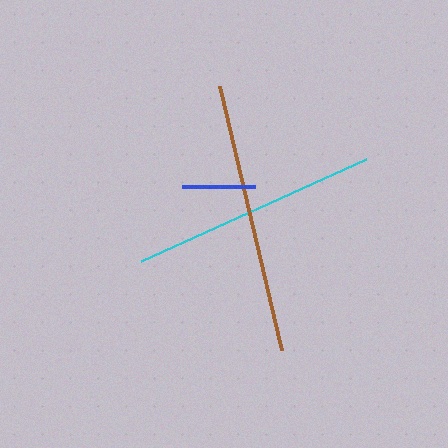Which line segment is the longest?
The brown line is the longest at approximately 271 pixels.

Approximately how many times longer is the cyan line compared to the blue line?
The cyan line is approximately 3.4 times the length of the blue line.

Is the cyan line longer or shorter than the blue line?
The cyan line is longer than the blue line.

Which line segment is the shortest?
The blue line is the shortest at approximately 73 pixels.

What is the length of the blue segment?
The blue segment is approximately 73 pixels long.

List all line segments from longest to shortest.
From longest to shortest: brown, cyan, blue.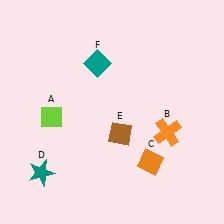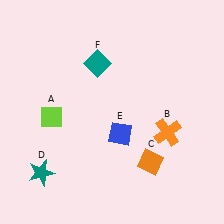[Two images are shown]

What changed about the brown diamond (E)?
In Image 1, E is brown. In Image 2, it changed to blue.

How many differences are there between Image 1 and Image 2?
There is 1 difference between the two images.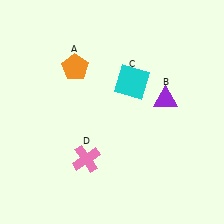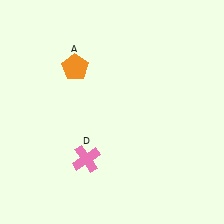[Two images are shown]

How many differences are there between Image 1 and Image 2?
There are 2 differences between the two images.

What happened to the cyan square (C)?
The cyan square (C) was removed in Image 2. It was in the top-right area of Image 1.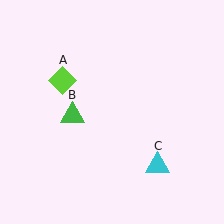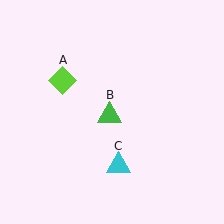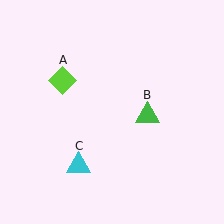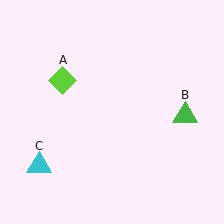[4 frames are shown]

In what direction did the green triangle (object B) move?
The green triangle (object B) moved right.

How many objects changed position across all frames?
2 objects changed position: green triangle (object B), cyan triangle (object C).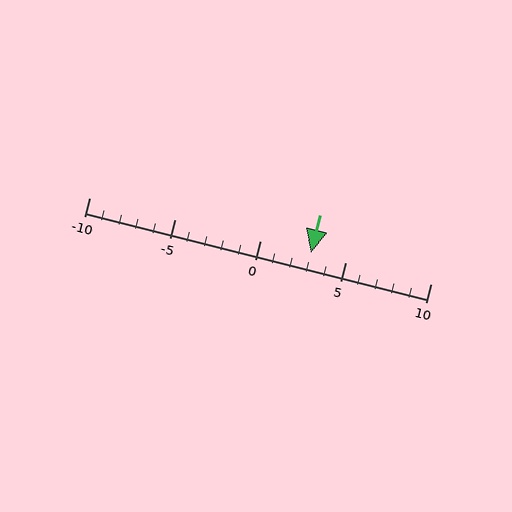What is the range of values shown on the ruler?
The ruler shows values from -10 to 10.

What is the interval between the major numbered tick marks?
The major tick marks are spaced 5 units apart.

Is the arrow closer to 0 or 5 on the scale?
The arrow is closer to 5.